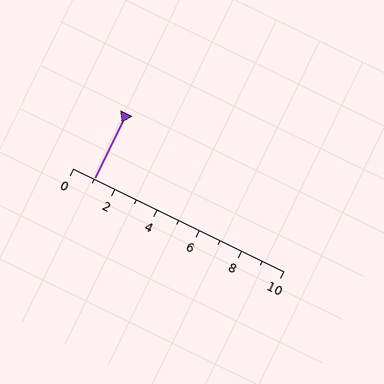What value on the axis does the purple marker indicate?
The marker indicates approximately 1.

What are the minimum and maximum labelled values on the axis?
The axis runs from 0 to 10.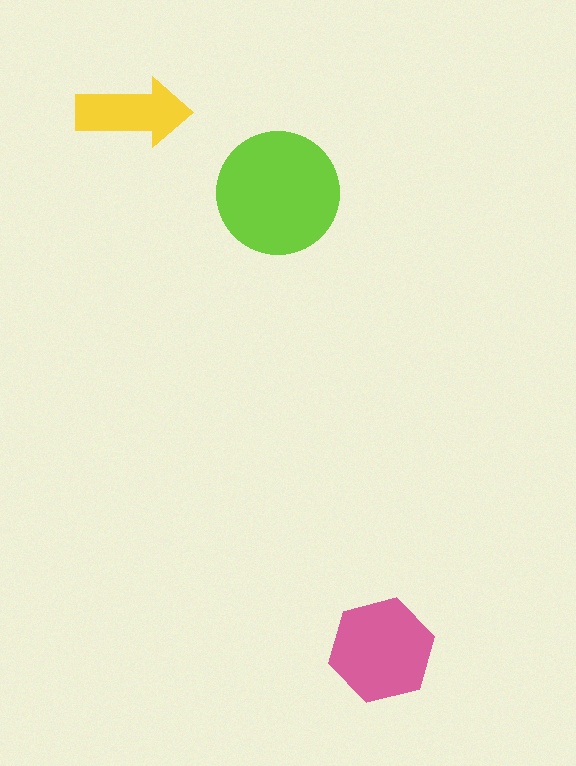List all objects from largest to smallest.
The lime circle, the pink hexagon, the yellow arrow.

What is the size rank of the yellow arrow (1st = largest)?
3rd.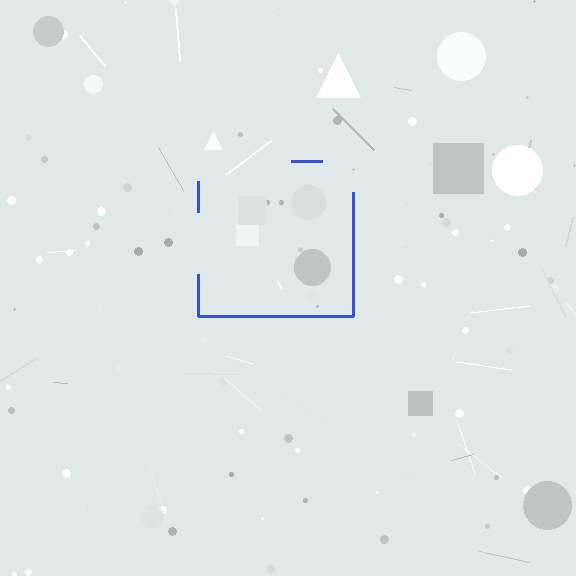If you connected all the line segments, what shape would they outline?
They would outline a square.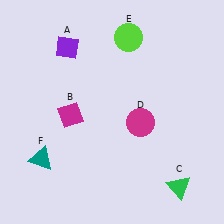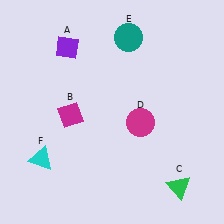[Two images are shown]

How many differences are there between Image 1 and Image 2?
There are 2 differences between the two images.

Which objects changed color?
E changed from lime to teal. F changed from teal to cyan.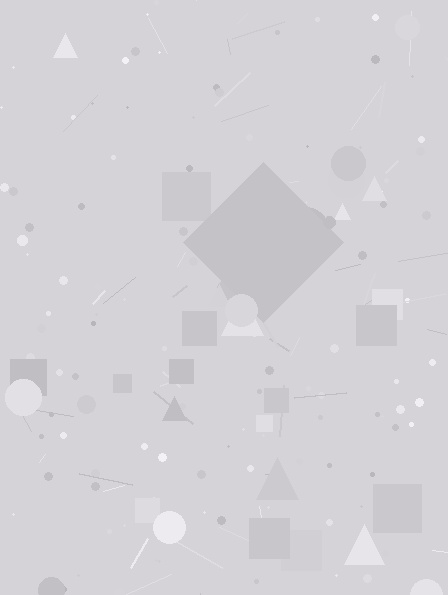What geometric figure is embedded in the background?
A diamond is embedded in the background.